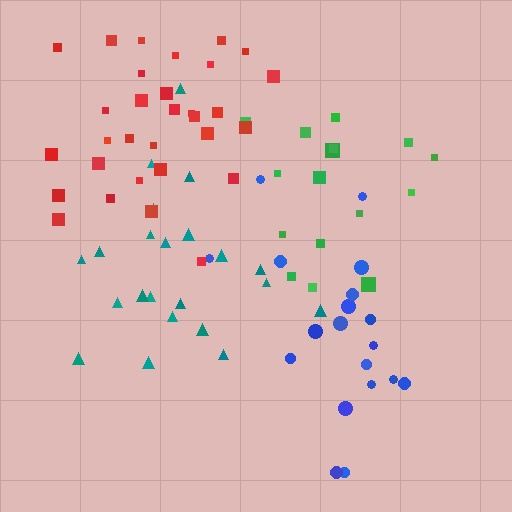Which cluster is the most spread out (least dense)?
Teal.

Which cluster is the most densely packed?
Red.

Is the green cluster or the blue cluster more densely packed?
Blue.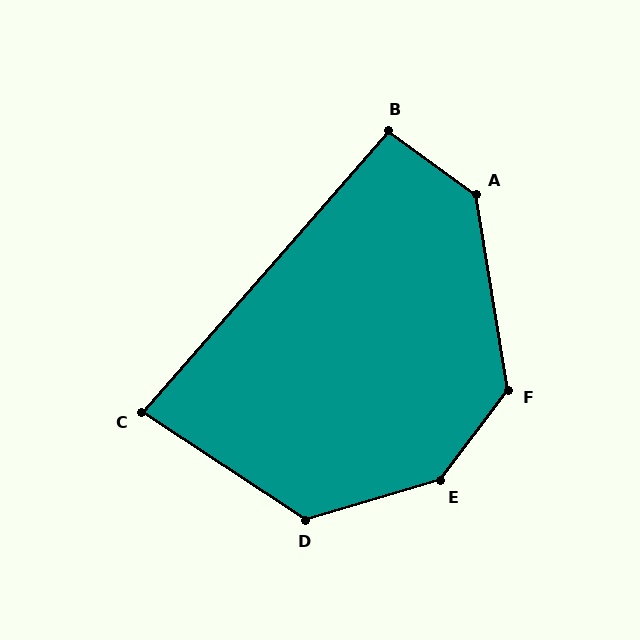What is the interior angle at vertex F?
Approximately 134 degrees (obtuse).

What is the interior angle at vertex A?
Approximately 135 degrees (obtuse).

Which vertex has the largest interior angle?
E, at approximately 143 degrees.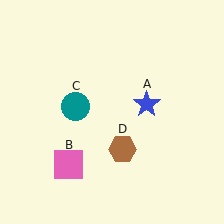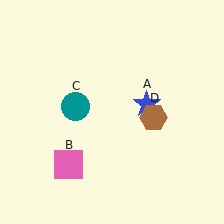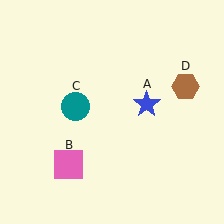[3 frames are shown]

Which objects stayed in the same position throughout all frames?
Blue star (object A) and pink square (object B) and teal circle (object C) remained stationary.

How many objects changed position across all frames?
1 object changed position: brown hexagon (object D).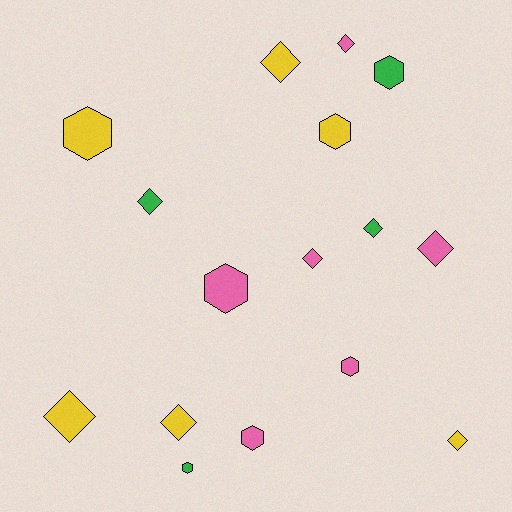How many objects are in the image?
There are 16 objects.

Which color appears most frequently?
Pink, with 6 objects.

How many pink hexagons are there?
There are 3 pink hexagons.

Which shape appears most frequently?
Diamond, with 9 objects.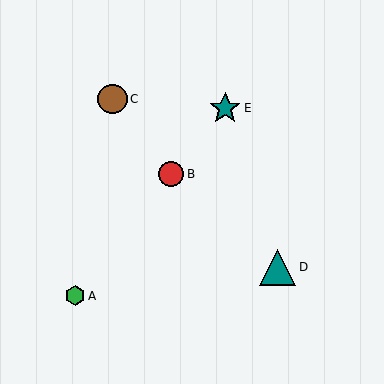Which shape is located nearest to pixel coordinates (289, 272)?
The teal triangle (labeled D) at (278, 267) is nearest to that location.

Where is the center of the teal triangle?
The center of the teal triangle is at (278, 267).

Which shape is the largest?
The teal triangle (labeled D) is the largest.